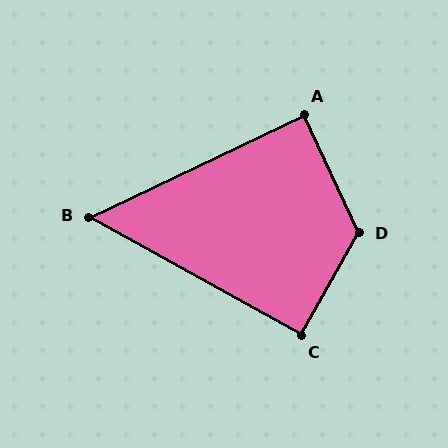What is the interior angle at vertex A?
Approximately 90 degrees (approximately right).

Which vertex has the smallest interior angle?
B, at approximately 55 degrees.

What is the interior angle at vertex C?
Approximately 90 degrees (approximately right).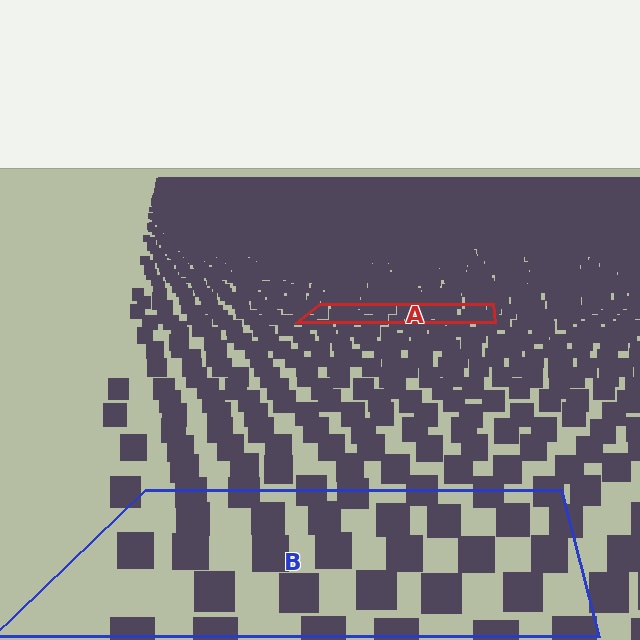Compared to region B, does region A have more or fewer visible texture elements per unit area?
Region A has more texture elements per unit area — they are packed more densely because it is farther away.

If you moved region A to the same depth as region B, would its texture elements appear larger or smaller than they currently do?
They would appear larger. At a closer depth, the same texture elements are projected at a bigger on-screen size.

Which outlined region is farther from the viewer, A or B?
Region A is farther from the viewer — the texture elements inside it appear smaller and more densely packed.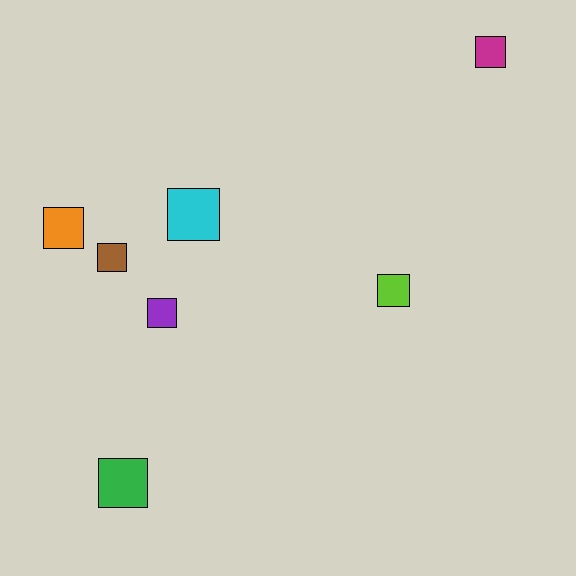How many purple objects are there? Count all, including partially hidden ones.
There is 1 purple object.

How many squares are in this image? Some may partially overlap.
There are 7 squares.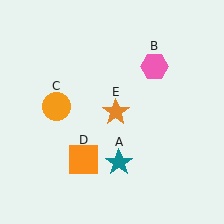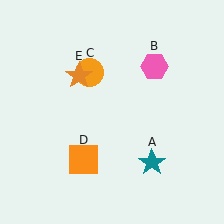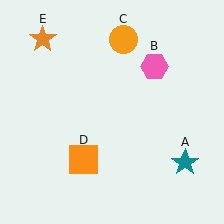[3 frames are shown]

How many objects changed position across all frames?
3 objects changed position: teal star (object A), orange circle (object C), orange star (object E).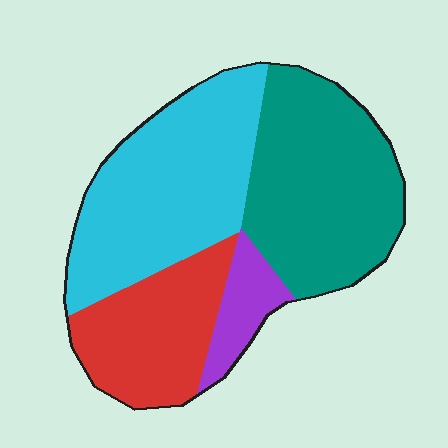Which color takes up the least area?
Purple, at roughly 10%.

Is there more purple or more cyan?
Cyan.